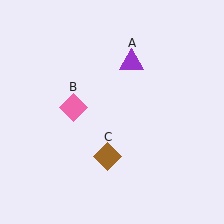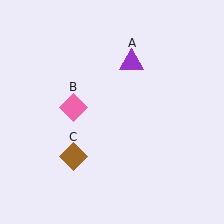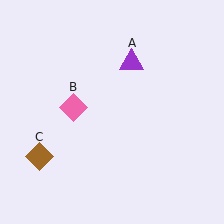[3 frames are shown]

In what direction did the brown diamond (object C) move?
The brown diamond (object C) moved left.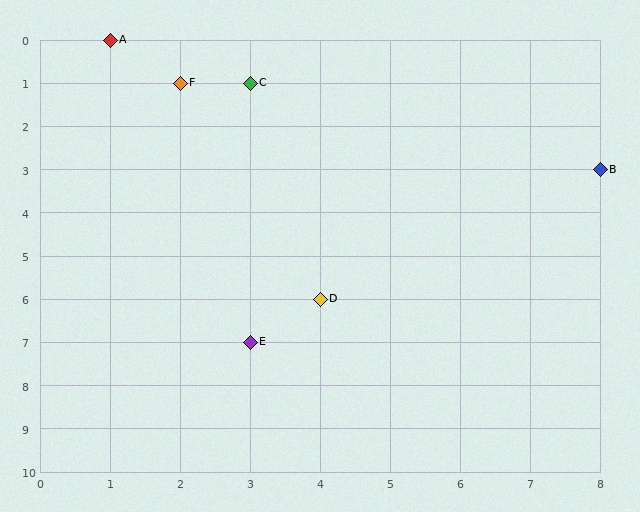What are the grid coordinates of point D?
Point D is at grid coordinates (4, 6).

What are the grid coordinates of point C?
Point C is at grid coordinates (3, 1).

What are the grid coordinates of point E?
Point E is at grid coordinates (3, 7).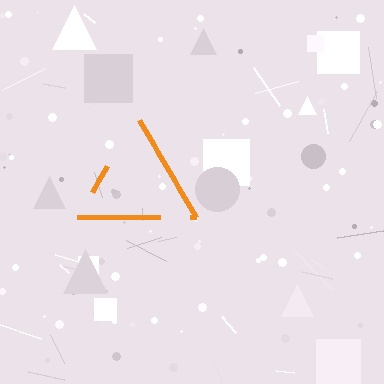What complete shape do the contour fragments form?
The contour fragments form a triangle.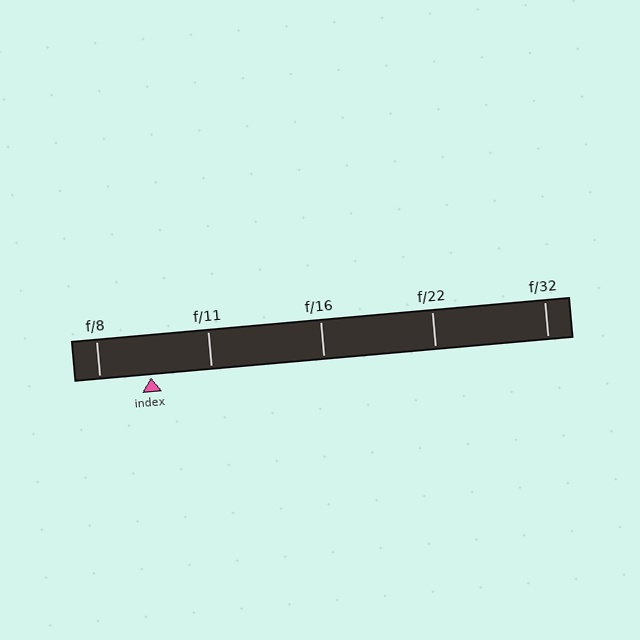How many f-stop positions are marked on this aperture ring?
There are 5 f-stop positions marked.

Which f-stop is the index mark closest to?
The index mark is closest to f/8.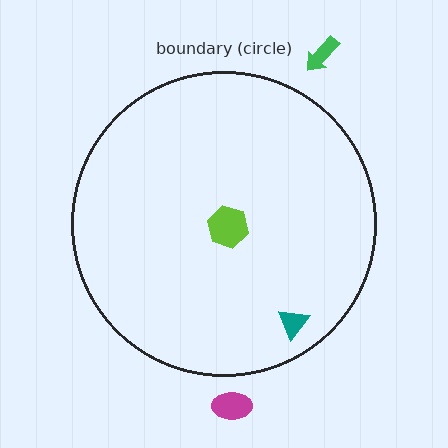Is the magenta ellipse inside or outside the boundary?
Outside.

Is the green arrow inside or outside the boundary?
Outside.